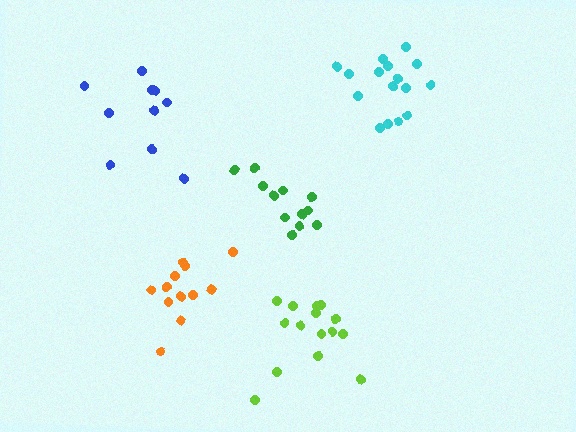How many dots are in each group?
Group 1: 12 dots, Group 2: 15 dots, Group 3: 10 dots, Group 4: 16 dots, Group 5: 12 dots (65 total).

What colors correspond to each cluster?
The clusters are colored: orange, lime, blue, cyan, green.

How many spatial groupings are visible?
There are 5 spatial groupings.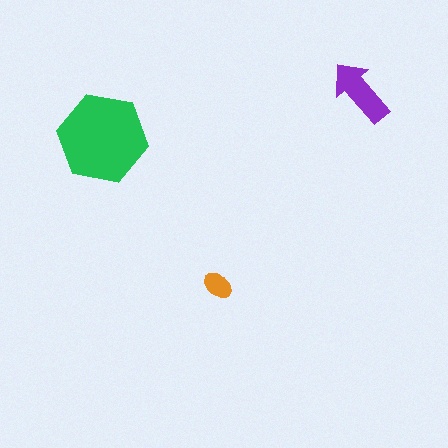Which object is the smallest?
The orange ellipse.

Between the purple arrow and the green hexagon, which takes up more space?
The green hexagon.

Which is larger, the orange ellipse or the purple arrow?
The purple arrow.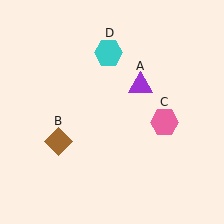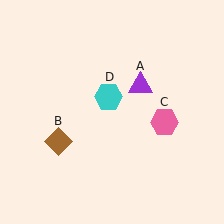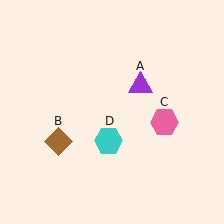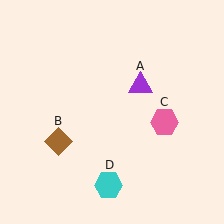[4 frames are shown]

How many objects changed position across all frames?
1 object changed position: cyan hexagon (object D).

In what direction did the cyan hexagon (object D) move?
The cyan hexagon (object D) moved down.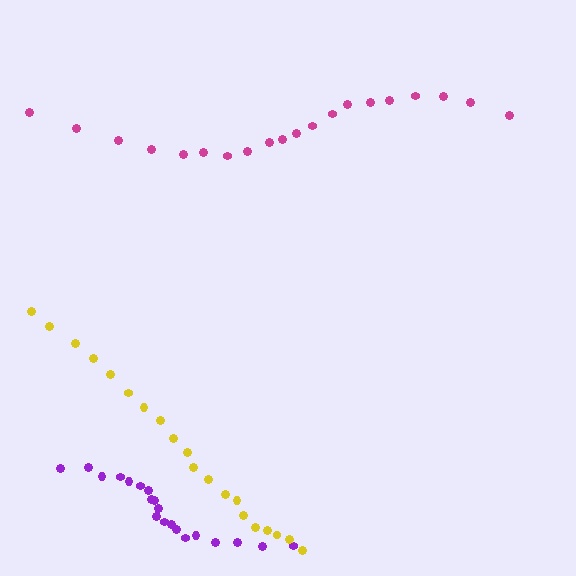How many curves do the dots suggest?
There are 3 distinct paths.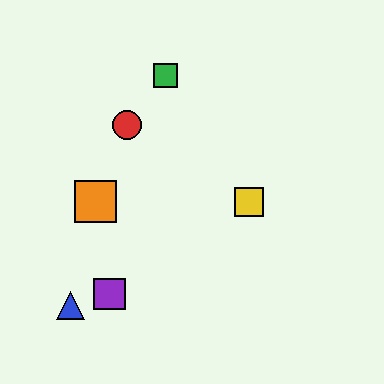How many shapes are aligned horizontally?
2 shapes (the yellow square, the orange square) are aligned horizontally.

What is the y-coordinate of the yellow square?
The yellow square is at y≈202.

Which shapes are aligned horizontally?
The yellow square, the orange square are aligned horizontally.